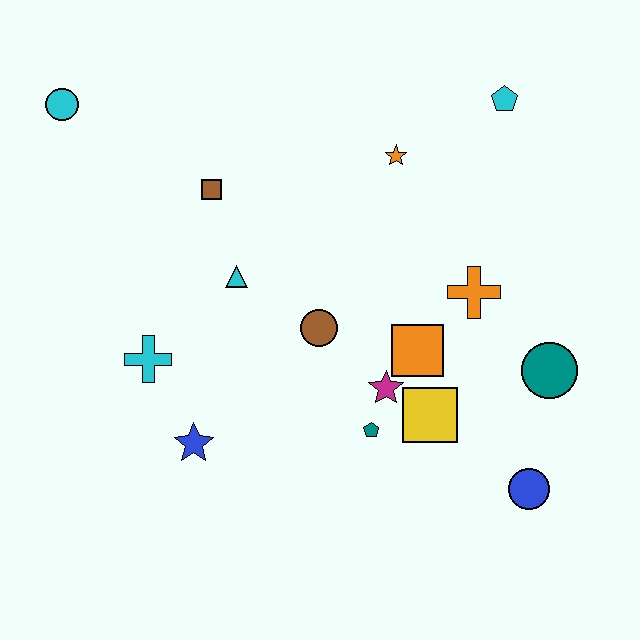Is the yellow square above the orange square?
No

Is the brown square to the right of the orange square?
No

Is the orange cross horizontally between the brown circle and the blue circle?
Yes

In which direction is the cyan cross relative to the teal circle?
The cyan cross is to the left of the teal circle.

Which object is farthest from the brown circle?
The cyan circle is farthest from the brown circle.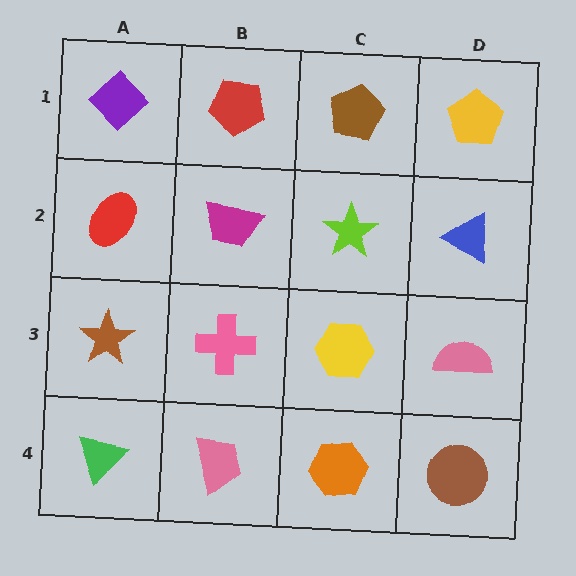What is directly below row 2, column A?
A brown star.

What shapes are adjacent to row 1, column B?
A magenta trapezoid (row 2, column B), a purple diamond (row 1, column A), a brown pentagon (row 1, column C).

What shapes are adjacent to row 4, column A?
A brown star (row 3, column A), a pink trapezoid (row 4, column B).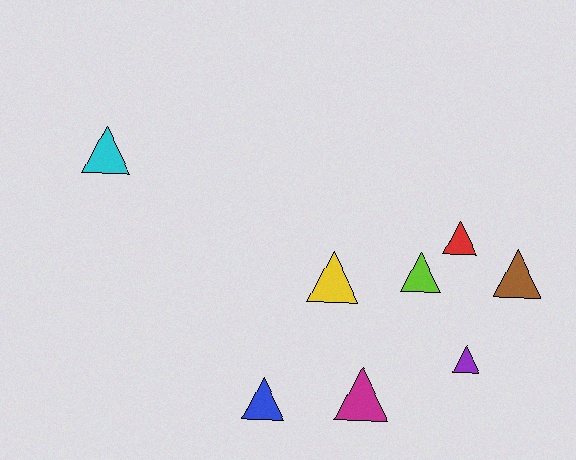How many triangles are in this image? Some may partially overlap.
There are 8 triangles.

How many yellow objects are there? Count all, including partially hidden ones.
There is 1 yellow object.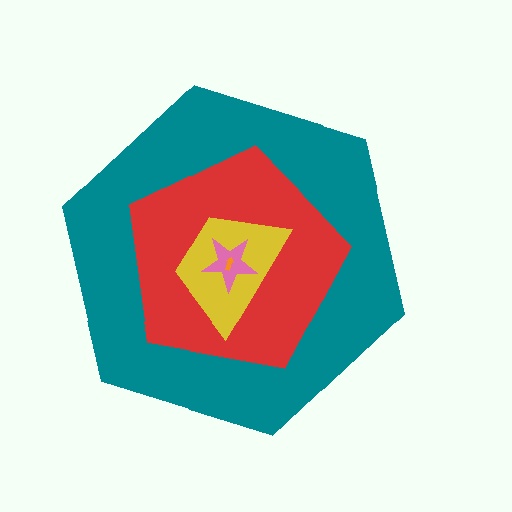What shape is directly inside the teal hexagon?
The red pentagon.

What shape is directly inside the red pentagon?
The yellow trapezoid.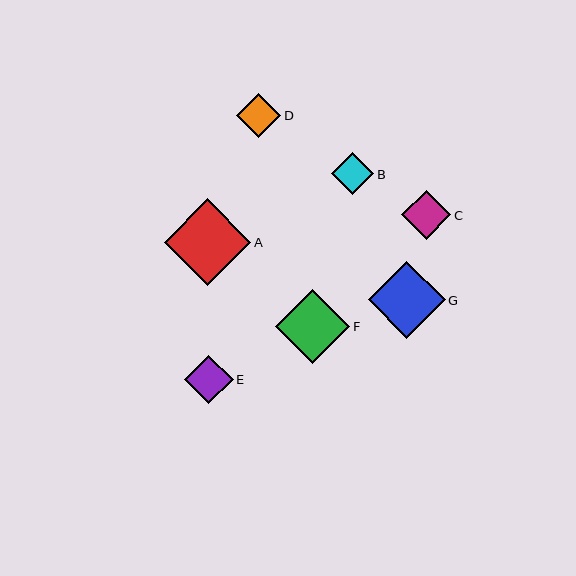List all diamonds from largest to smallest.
From largest to smallest: A, G, F, C, E, D, B.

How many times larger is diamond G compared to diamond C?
Diamond G is approximately 1.6 times the size of diamond C.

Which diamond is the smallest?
Diamond B is the smallest with a size of approximately 42 pixels.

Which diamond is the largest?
Diamond A is the largest with a size of approximately 87 pixels.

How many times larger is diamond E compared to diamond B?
Diamond E is approximately 1.2 times the size of diamond B.